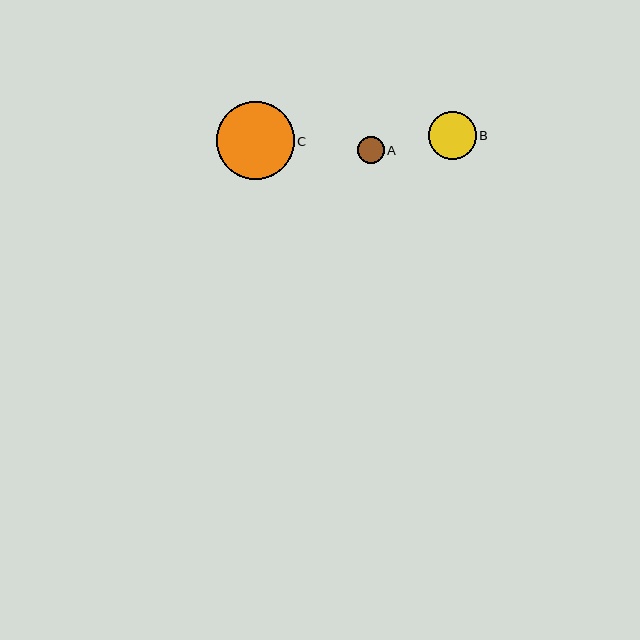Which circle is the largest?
Circle C is the largest with a size of approximately 78 pixels.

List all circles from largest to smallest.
From largest to smallest: C, B, A.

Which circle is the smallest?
Circle A is the smallest with a size of approximately 27 pixels.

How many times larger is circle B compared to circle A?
Circle B is approximately 1.8 times the size of circle A.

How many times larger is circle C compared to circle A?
Circle C is approximately 2.9 times the size of circle A.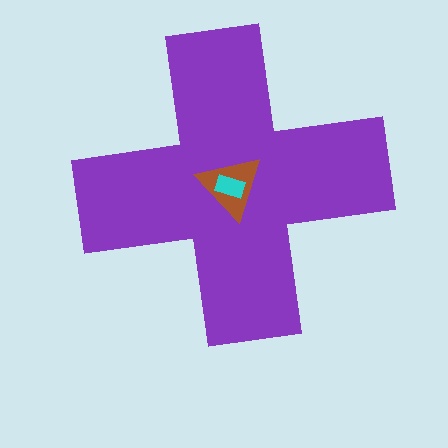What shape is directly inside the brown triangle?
The cyan rectangle.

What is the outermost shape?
The purple cross.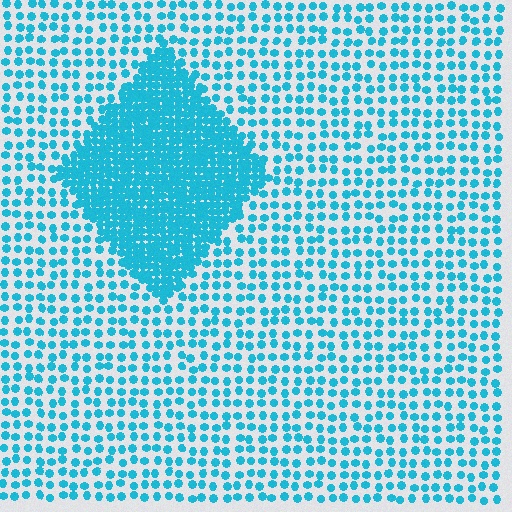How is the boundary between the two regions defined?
The boundary is defined by a change in element density (approximately 2.8x ratio). All elements are the same color, size, and shape.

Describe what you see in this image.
The image contains small cyan elements arranged at two different densities. A diamond-shaped region is visible where the elements are more densely packed than the surrounding area.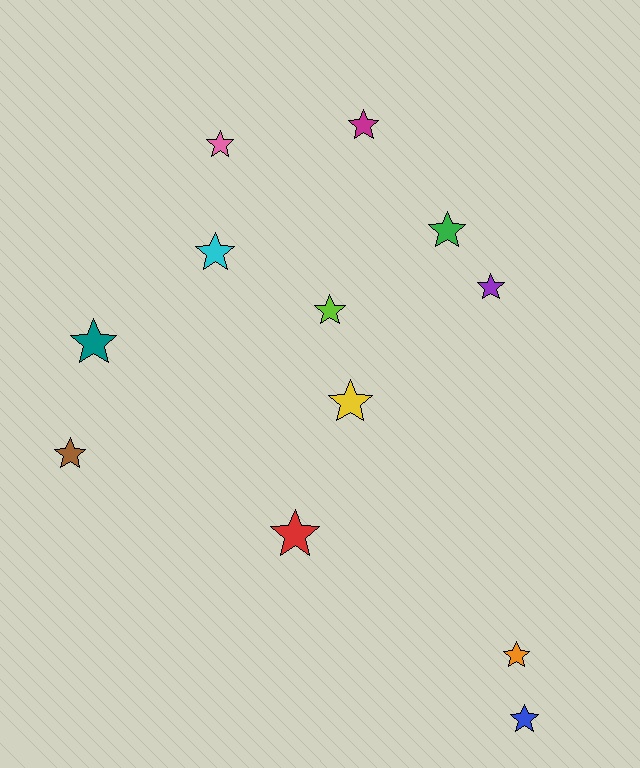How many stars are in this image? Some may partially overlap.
There are 12 stars.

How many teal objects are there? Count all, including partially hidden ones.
There is 1 teal object.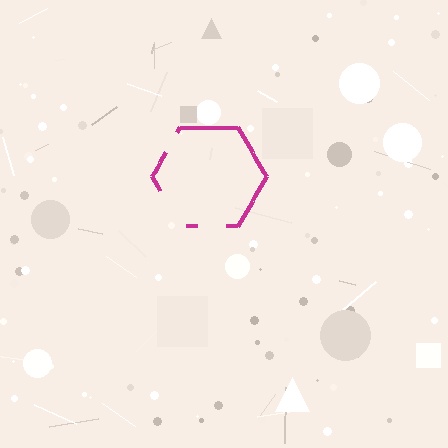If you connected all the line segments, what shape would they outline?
They would outline a hexagon.